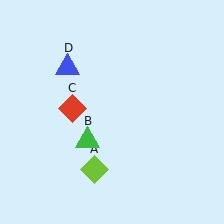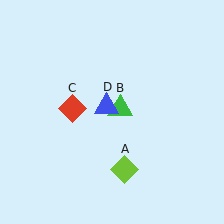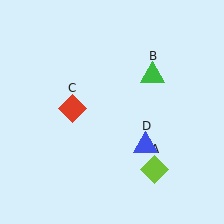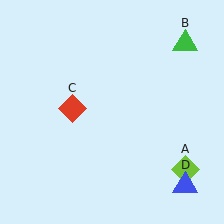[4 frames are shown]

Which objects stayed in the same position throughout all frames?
Red diamond (object C) remained stationary.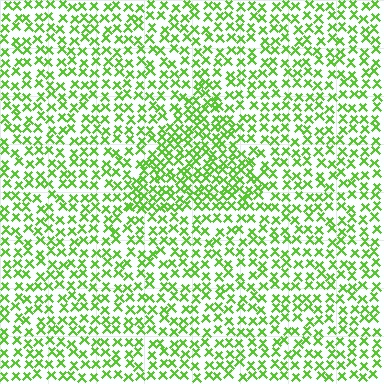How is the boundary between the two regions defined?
The boundary is defined by a change in element density (approximately 1.6x ratio). All elements are the same color, size, and shape.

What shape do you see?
I see a triangle.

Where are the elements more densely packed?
The elements are more densely packed inside the triangle boundary.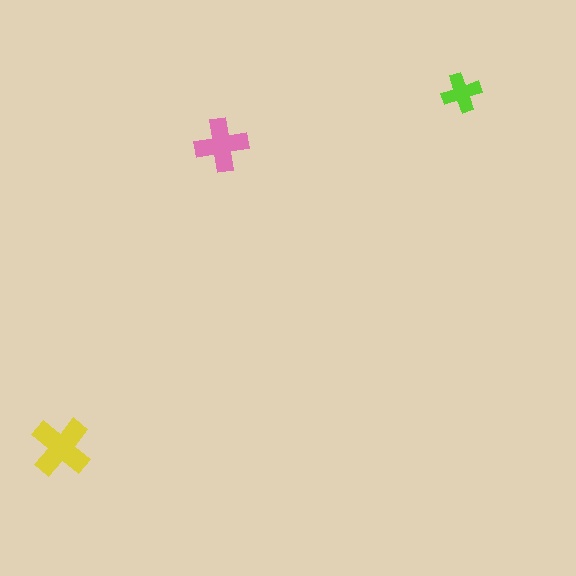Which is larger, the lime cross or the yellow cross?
The yellow one.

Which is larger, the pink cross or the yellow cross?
The yellow one.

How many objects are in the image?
There are 3 objects in the image.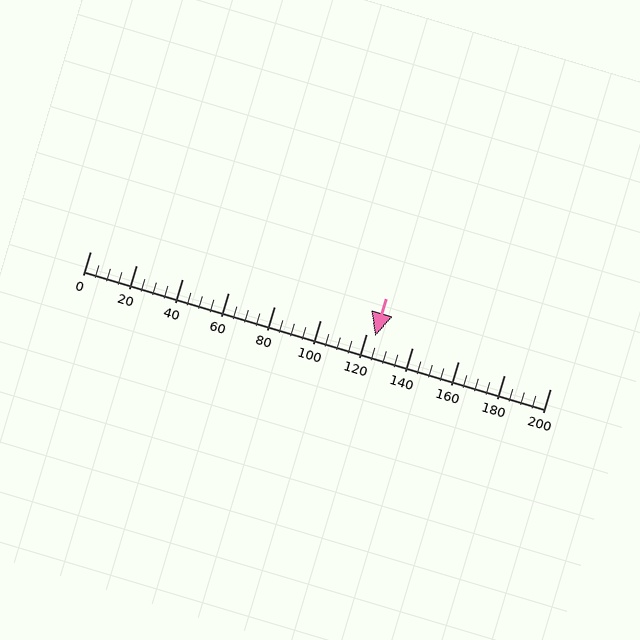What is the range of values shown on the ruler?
The ruler shows values from 0 to 200.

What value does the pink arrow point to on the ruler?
The pink arrow points to approximately 124.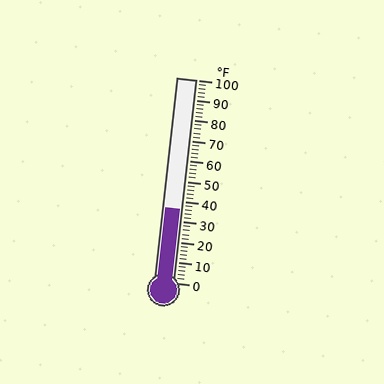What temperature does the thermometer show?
The thermometer shows approximately 36°F.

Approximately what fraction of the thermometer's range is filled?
The thermometer is filled to approximately 35% of its range.